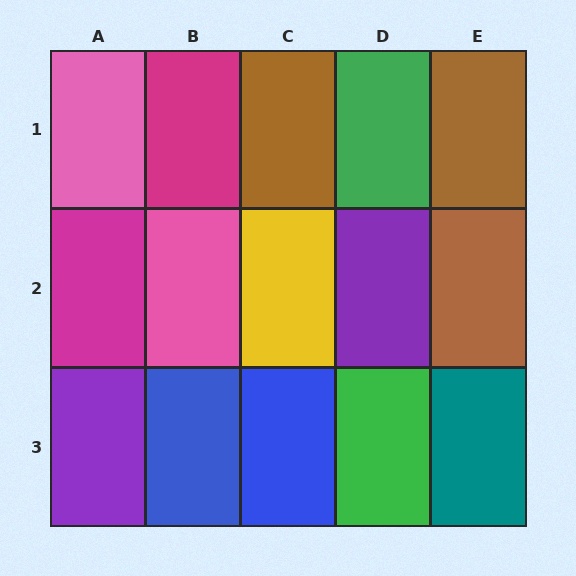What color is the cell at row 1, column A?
Pink.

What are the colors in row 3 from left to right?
Purple, blue, blue, green, teal.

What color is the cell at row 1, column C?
Brown.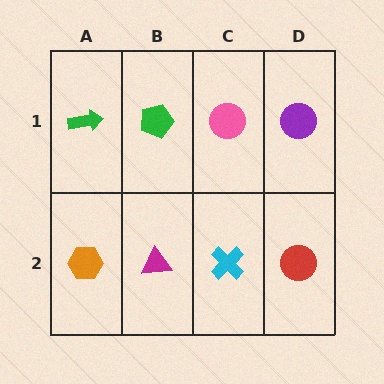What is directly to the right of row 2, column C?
A red circle.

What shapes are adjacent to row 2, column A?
A green arrow (row 1, column A), a magenta triangle (row 2, column B).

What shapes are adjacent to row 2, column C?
A pink circle (row 1, column C), a magenta triangle (row 2, column B), a red circle (row 2, column D).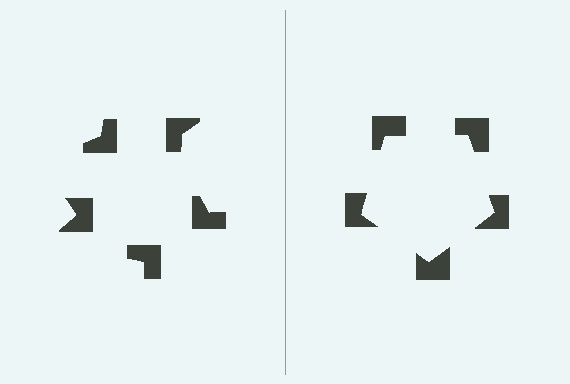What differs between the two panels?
The notched squares are positioned identically on both sides; only the wedge orientations differ. On the right they align to a pentagon; on the left they are misaligned.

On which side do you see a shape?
An illusory pentagon appears on the right side. On the left side the wedge cuts are rotated, so no coherent shape forms.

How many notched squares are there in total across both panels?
10 — 5 on each side.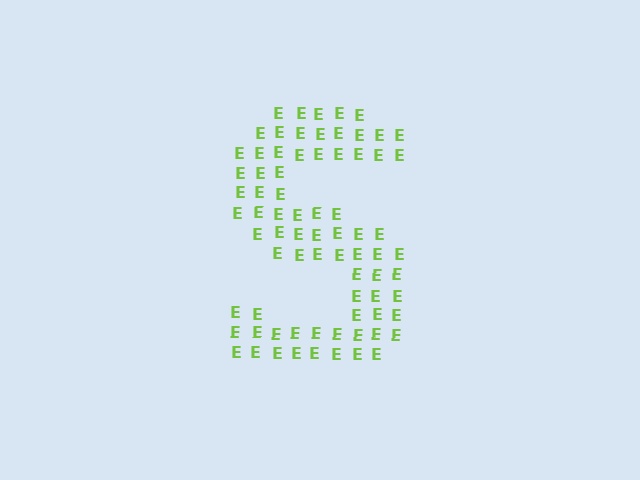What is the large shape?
The large shape is the letter S.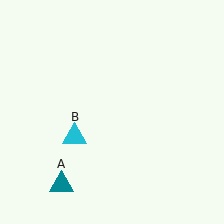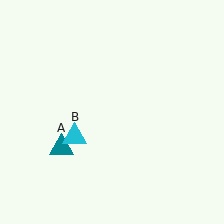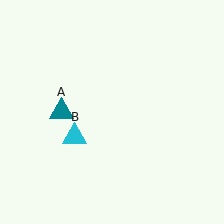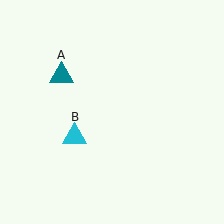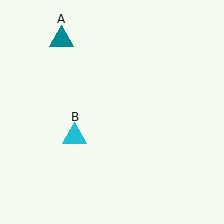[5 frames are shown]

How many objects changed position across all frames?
1 object changed position: teal triangle (object A).